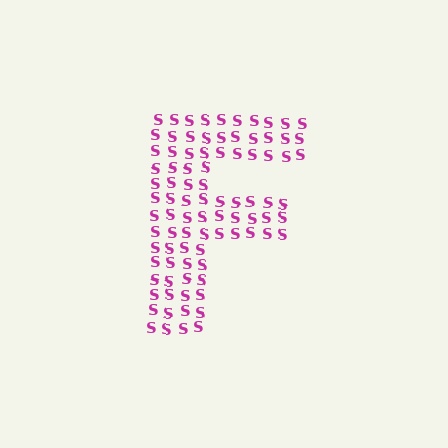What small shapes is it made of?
It is made of small letter S's.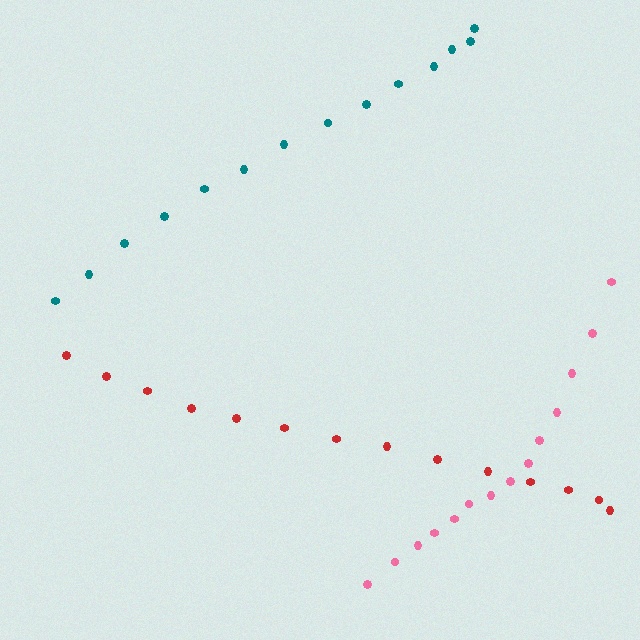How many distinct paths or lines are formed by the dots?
There are 3 distinct paths.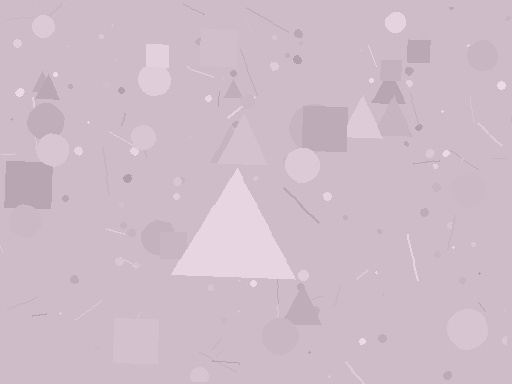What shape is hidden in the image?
A triangle is hidden in the image.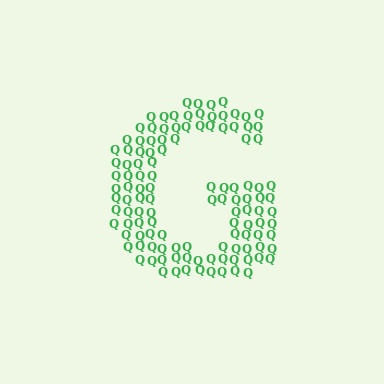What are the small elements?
The small elements are letter Q's.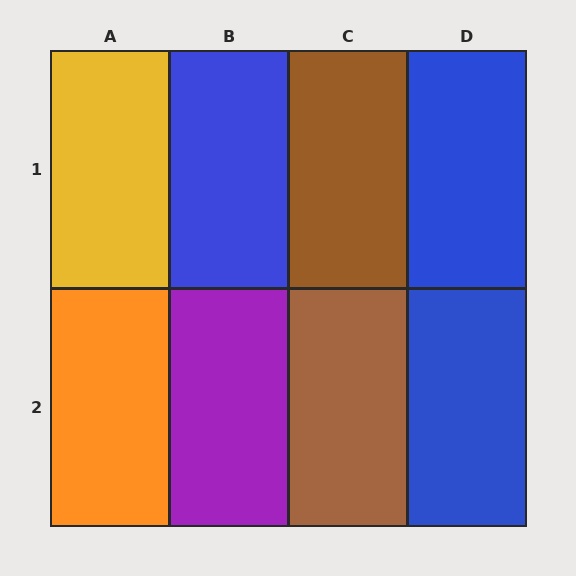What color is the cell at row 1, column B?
Blue.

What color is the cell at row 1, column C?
Brown.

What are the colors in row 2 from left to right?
Orange, purple, brown, blue.